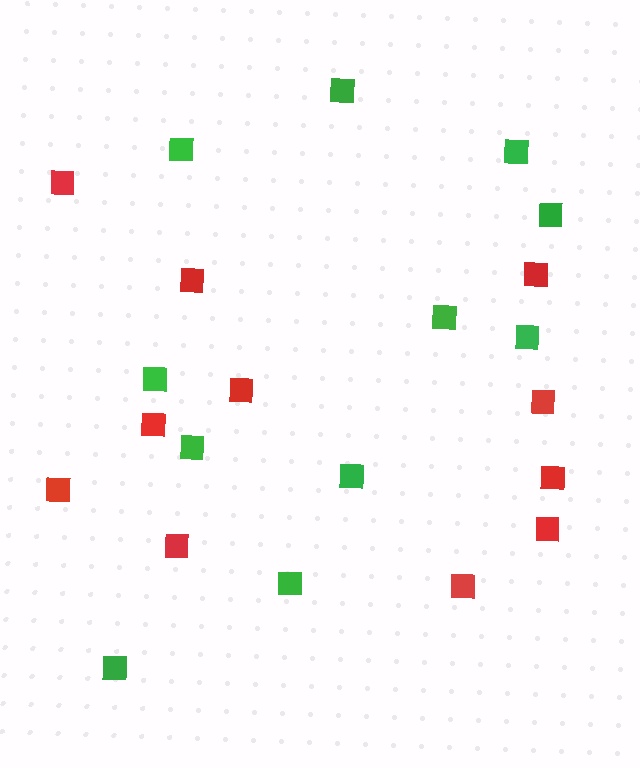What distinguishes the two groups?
There are 2 groups: one group of red squares (11) and one group of green squares (11).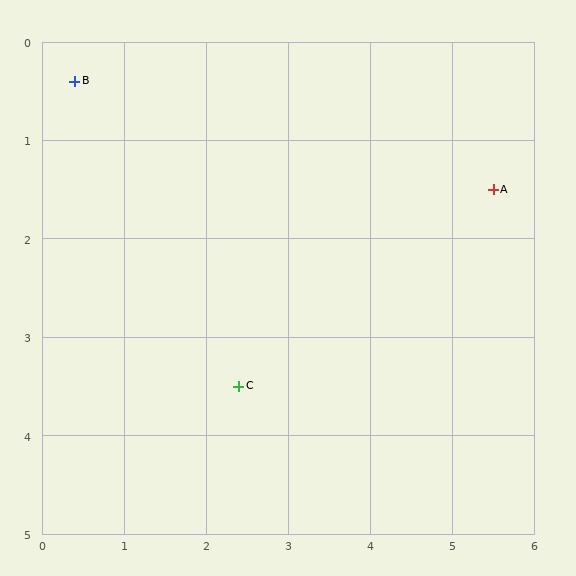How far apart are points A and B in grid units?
Points A and B are about 5.2 grid units apart.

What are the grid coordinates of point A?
Point A is at approximately (5.5, 1.5).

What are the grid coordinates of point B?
Point B is at approximately (0.4, 0.4).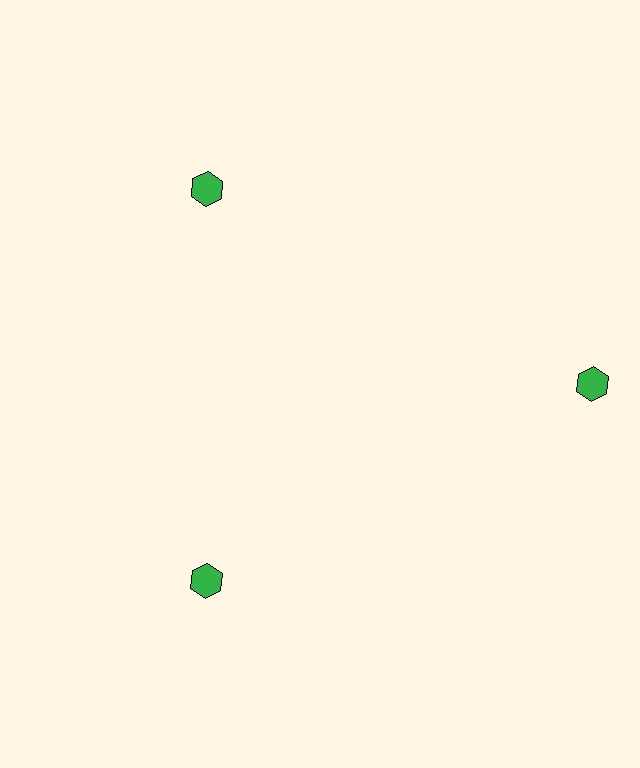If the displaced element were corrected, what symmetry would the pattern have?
It would have 3-fold rotational symmetry — the pattern would map onto itself every 120 degrees.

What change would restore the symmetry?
The symmetry would be restored by moving it inward, back onto the ring so that all 3 hexagons sit at equal angles and equal distance from the center.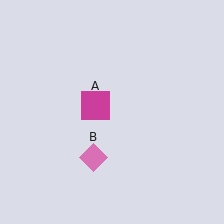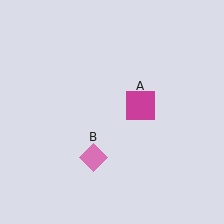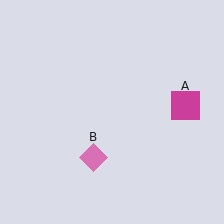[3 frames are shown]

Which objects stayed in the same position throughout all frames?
Pink diamond (object B) remained stationary.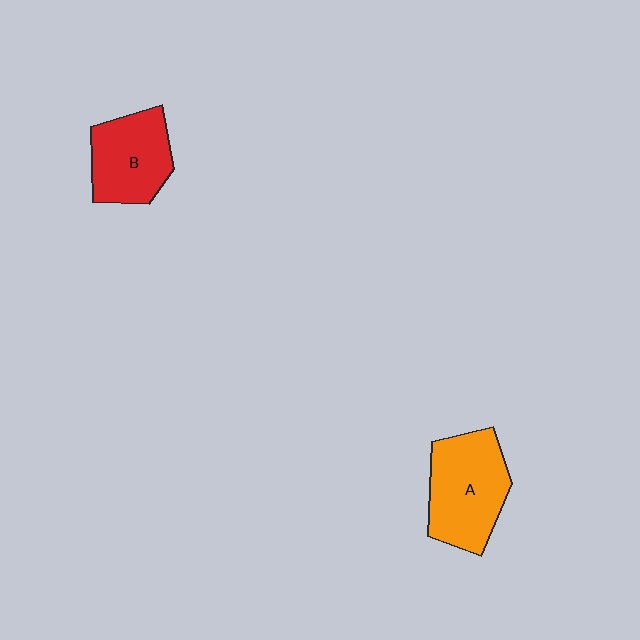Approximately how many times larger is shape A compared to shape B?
Approximately 1.2 times.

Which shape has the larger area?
Shape A (orange).